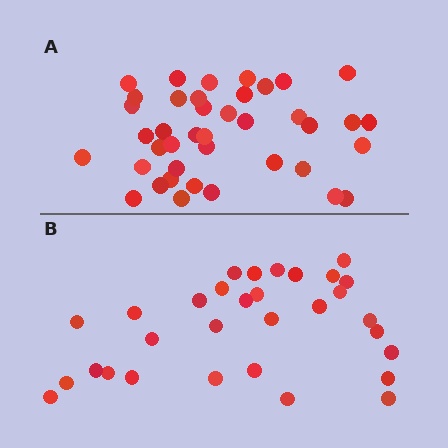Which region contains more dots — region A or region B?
Region A (the top region) has more dots.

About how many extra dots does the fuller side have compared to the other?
Region A has roughly 8 or so more dots than region B.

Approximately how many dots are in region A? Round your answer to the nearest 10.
About 40 dots.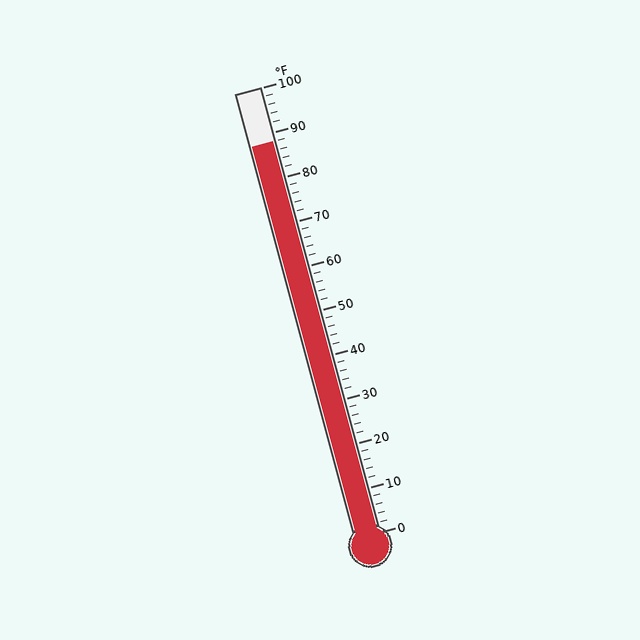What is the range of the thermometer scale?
The thermometer scale ranges from 0°F to 100°F.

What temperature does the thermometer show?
The thermometer shows approximately 88°F.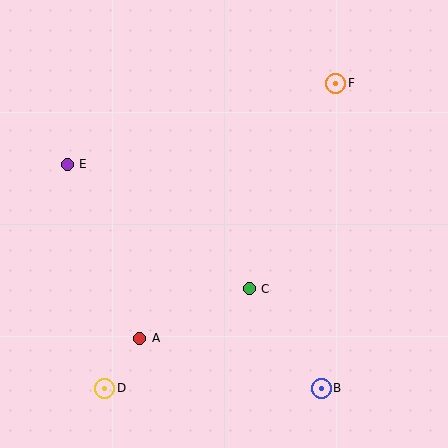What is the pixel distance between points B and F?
The distance between B and F is 305 pixels.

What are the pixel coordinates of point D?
Point D is at (105, 388).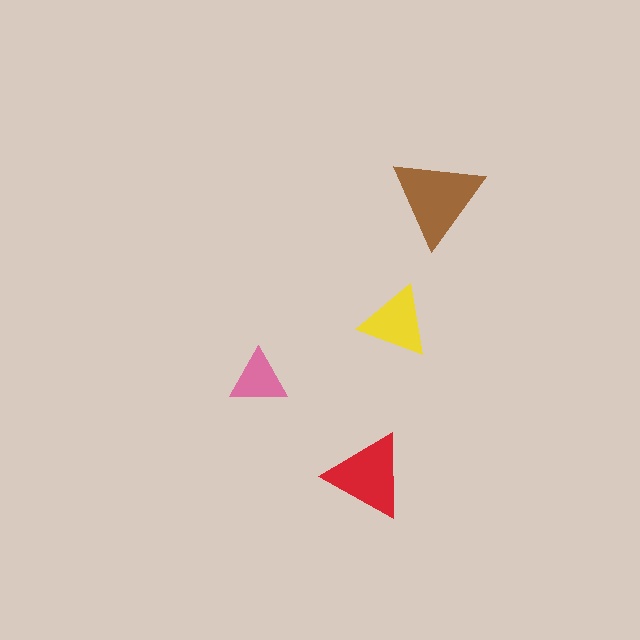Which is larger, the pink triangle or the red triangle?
The red one.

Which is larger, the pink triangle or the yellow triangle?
The yellow one.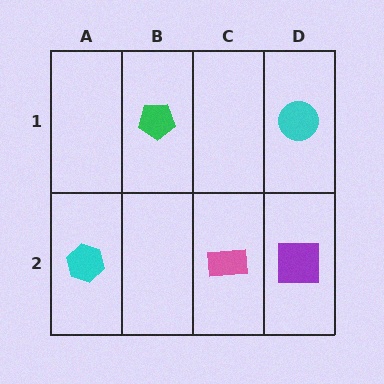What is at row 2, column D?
A purple square.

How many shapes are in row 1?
2 shapes.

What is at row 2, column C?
A pink rectangle.